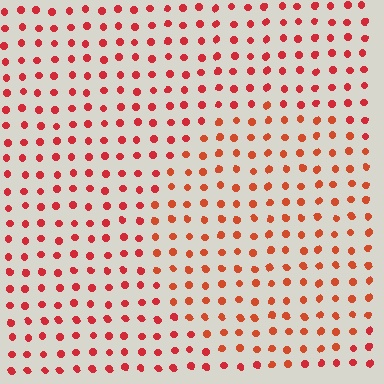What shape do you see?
I see a circle.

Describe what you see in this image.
The image is filled with small red elements in a uniform arrangement. A circle-shaped region is visible where the elements are tinted to a slightly different hue, forming a subtle color boundary.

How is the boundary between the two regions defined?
The boundary is defined purely by a slight shift in hue (about 17 degrees). Spacing, size, and orientation are identical on both sides.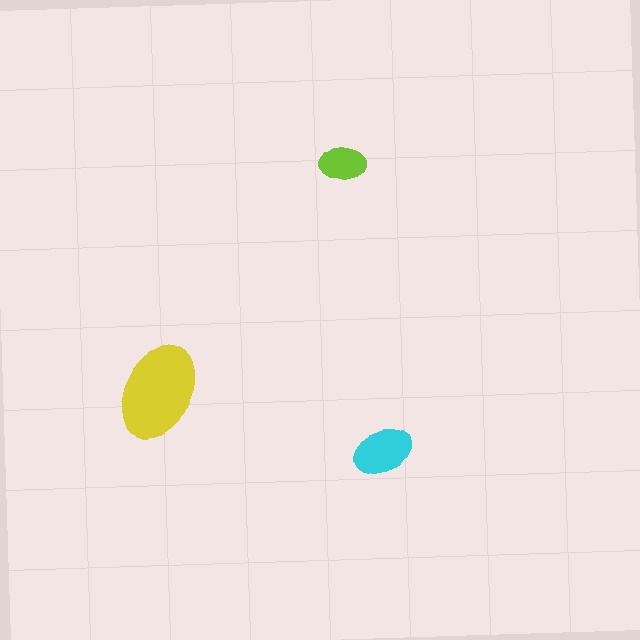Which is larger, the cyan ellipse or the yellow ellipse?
The yellow one.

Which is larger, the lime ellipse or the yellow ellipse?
The yellow one.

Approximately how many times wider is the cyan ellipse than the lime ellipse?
About 1.5 times wider.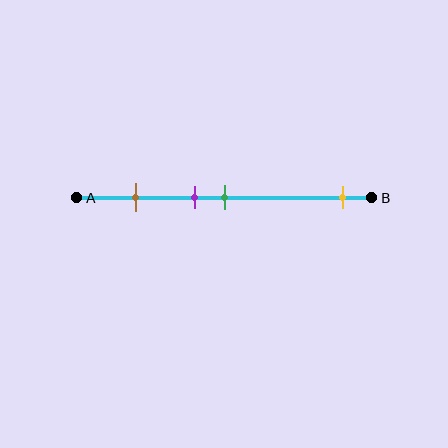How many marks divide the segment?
There are 4 marks dividing the segment.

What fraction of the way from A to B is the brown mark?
The brown mark is approximately 20% (0.2) of the way from A to B.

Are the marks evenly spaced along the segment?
No, the marks are not evenly spaced.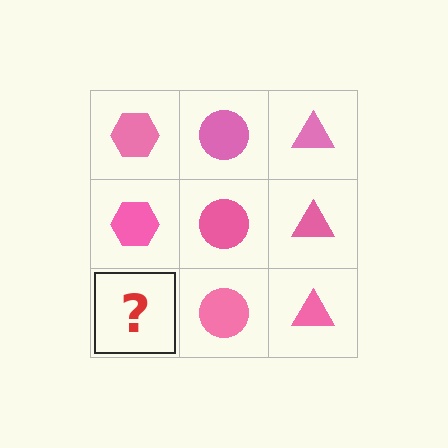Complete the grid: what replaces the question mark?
The question mark should be replaced with a pink hexagon.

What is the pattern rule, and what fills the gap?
The rule is that each column has a consistent shape. The gap should be filled with a pink hexagon.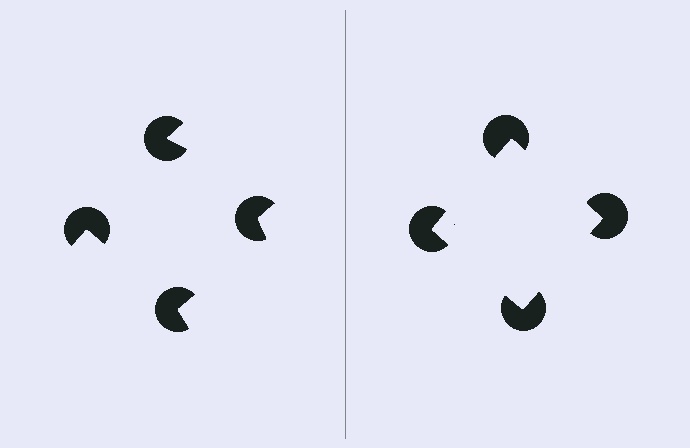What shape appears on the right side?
An illusory square.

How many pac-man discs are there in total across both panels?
8 — 4 on each side.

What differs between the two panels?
The pac-man discs are positioned identically on both sides; only the wedge orientations differ. On the right they align to a square; on the left they are misaligned.